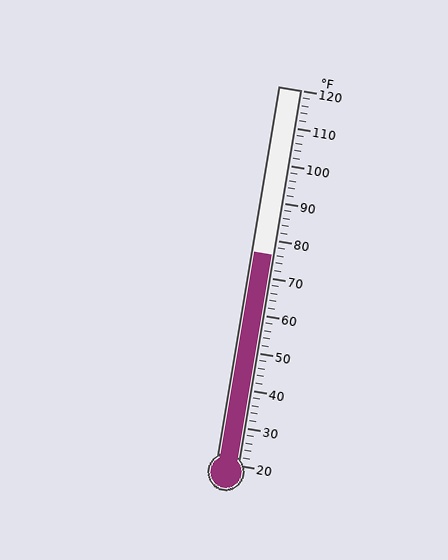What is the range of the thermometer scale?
The thermometer scale ranges from 20°F to 120°F.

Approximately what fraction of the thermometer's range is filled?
The thermometer is filled to approximately 55% of its range.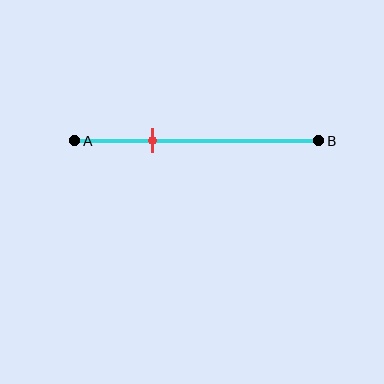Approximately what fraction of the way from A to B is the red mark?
The red mark is approximately 30% of the way from A to B.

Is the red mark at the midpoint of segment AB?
No, the mark is at about 30% from A, not at the 50% midpoint.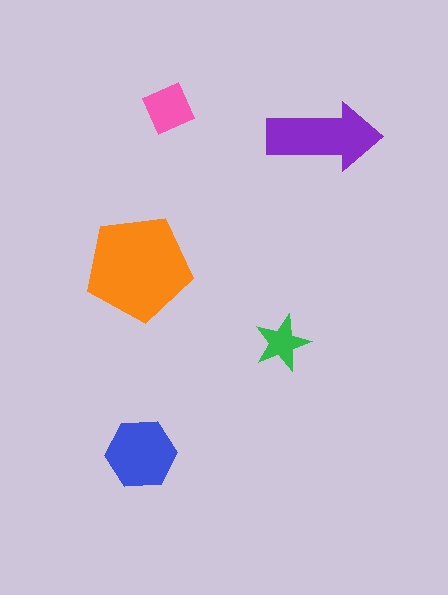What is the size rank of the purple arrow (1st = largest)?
2nd.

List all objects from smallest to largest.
The green star, the pink diamond, the blue hexagon, the purple arrow, the orange pentagon.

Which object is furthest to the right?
The purple arrow is rightmost.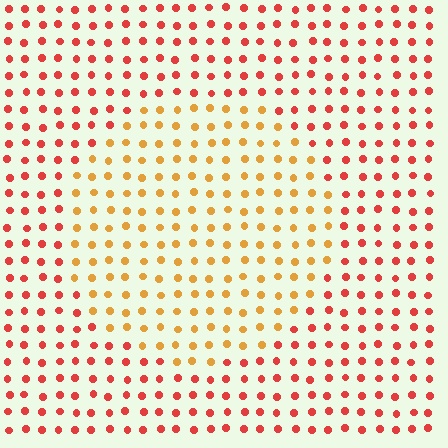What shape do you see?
I see a circle.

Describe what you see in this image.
The image is filled with small red elements in a uniform arrangement. A circle-shaped region is visible where the elements are tinted to a slightly different hue, forming a subtle color boundary.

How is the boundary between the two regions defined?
The boundary is defined purely by a slight shift in hue (about 37 degrees). Spacing, size, and orientation are identical on both sides.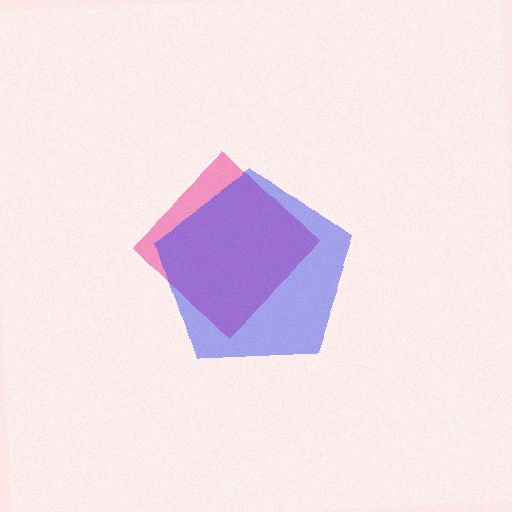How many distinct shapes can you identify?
There are 2 distinct shapes: a pink diamond, a blue pentagon.